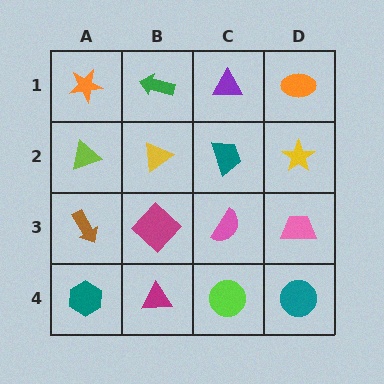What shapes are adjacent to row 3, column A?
A lime triangle (row 2, column A), a teal hexagon (row 4, column A), a magenta diamond (row 3, column B).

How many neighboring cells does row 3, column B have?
4.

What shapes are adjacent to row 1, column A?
A lime triangle (row 2, column A), a green arrow (row 1, column B).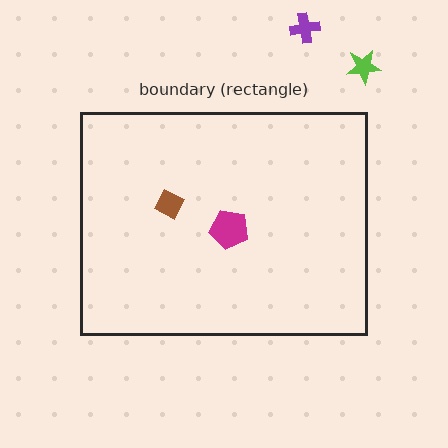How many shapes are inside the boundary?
2 inside, 2 outside.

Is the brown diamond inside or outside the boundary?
Inside.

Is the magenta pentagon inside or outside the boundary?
Inside.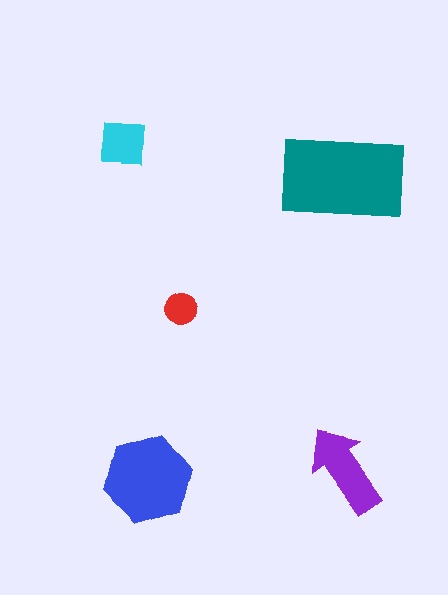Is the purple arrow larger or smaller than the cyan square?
Larger.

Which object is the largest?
The teal rectangle.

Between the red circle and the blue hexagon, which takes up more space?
The blue hexagon.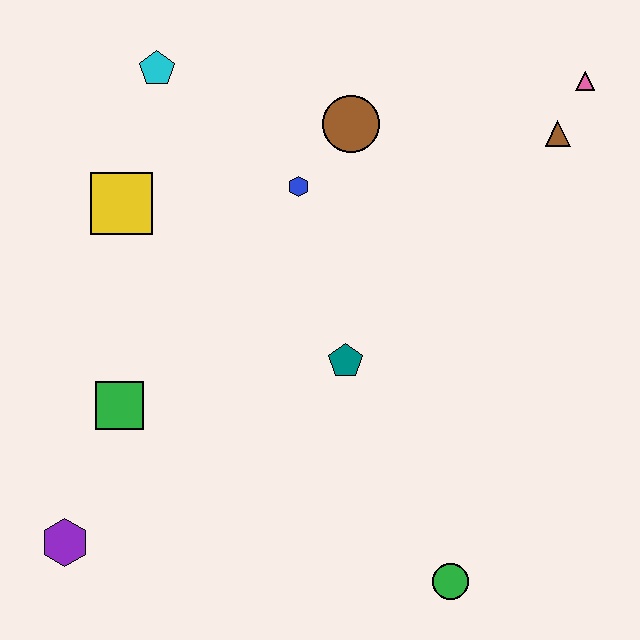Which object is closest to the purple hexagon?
The green square is closest to the purple hexagon.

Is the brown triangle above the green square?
Yes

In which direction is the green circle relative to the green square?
The green circle is to the right of the green square.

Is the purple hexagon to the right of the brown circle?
No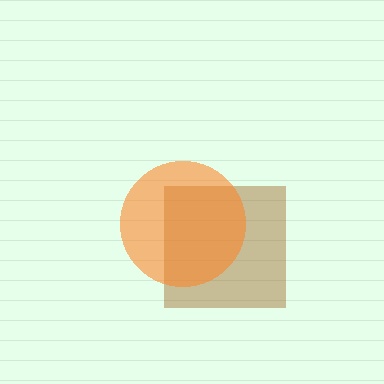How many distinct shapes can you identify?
There are 2 distinct shapes: a brown square, an orange circle.